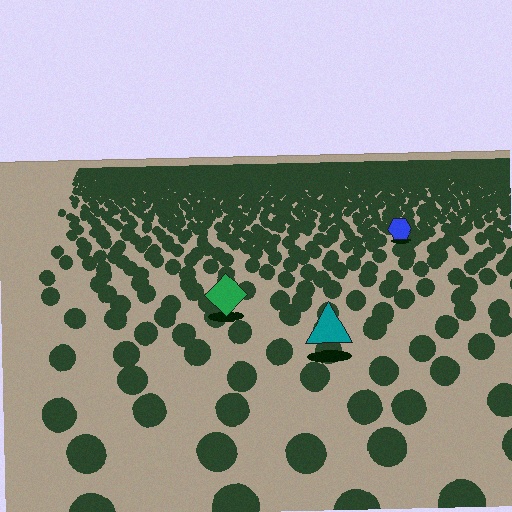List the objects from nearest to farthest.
From nearest to farthest: the teal triangle, the green diamond, the blue hexagon.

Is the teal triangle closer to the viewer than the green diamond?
Yes. The teal triangle is closer — you can tell from the texture gradient: the ground texture is coarser near it.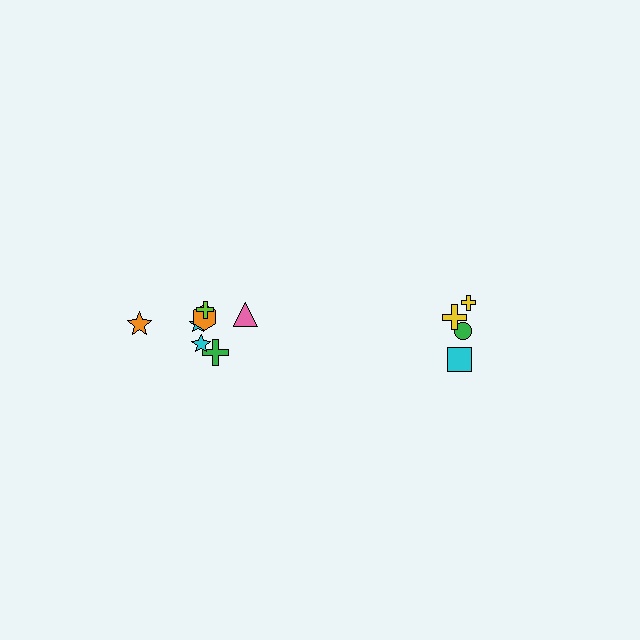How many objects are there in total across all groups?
There are 11 objects.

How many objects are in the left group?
There are 7 objects.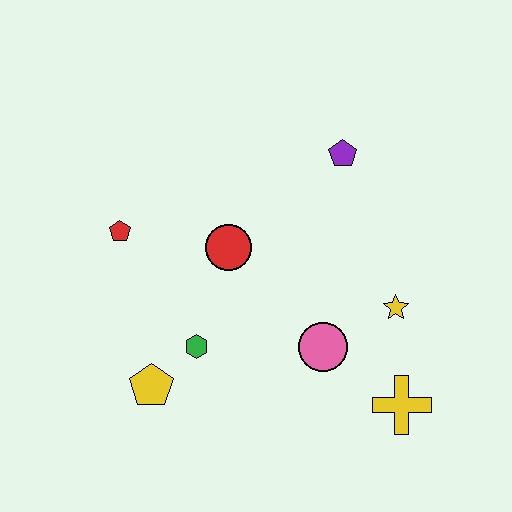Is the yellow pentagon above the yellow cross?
Yes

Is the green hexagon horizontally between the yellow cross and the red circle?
No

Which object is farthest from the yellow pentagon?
The purple pentagon is farthest from the yellow pentagon.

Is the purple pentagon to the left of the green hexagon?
No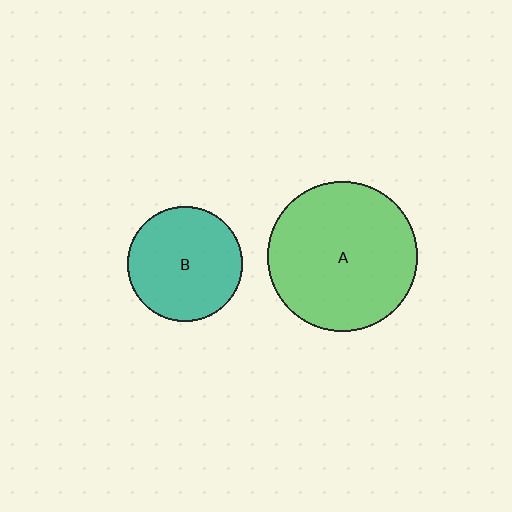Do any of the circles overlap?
No, none of the circles overlap.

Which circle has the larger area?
Circle A (green).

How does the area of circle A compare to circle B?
Approximately 1.7 times.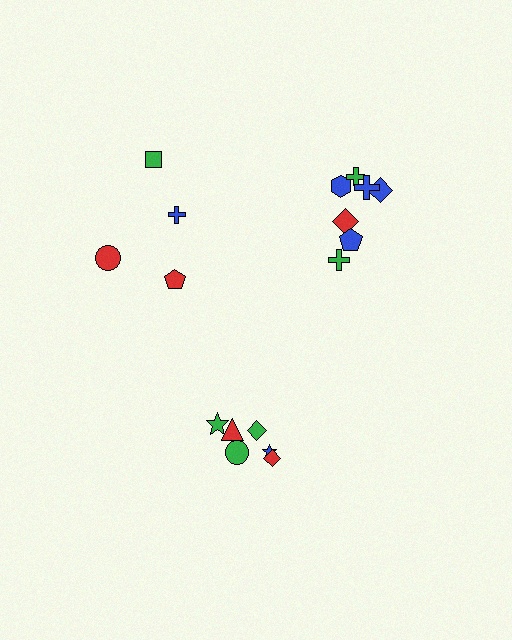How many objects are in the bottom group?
There are 6 objects.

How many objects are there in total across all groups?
There are 17 objects.